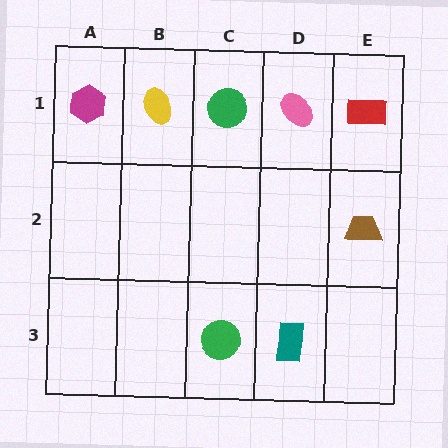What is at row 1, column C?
A green circle.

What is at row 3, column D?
A teal rectangle.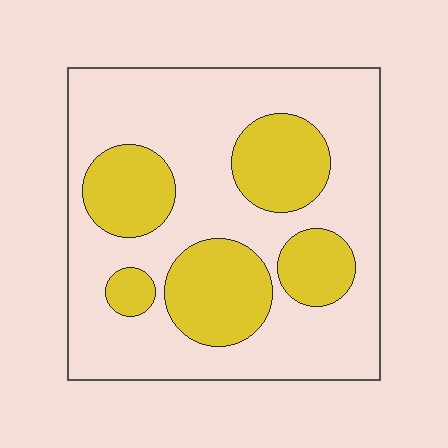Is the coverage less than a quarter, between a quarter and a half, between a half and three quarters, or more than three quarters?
Between a quarter and a half.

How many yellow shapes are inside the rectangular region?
5.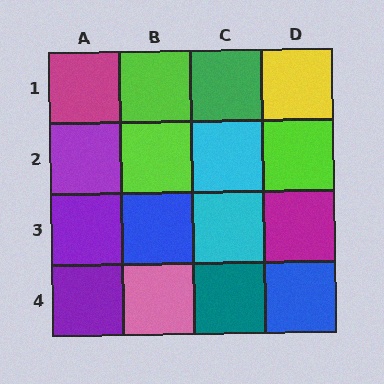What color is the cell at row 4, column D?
Blue.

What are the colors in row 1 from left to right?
Magenta, lime, green, yellow.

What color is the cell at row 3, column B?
Blue.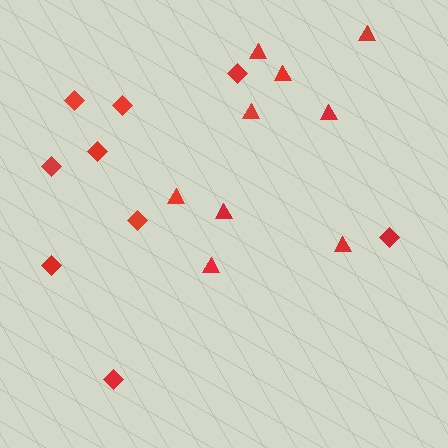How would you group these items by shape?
There are 2 groups: one group of diamonds (9) and one group of triangles (9).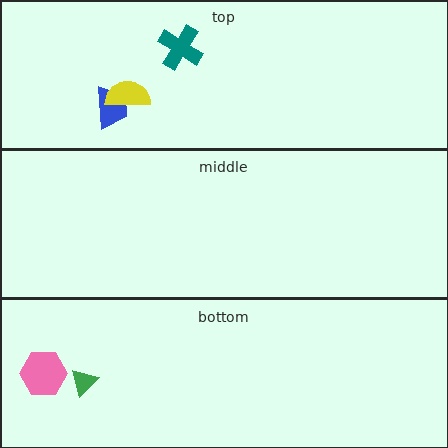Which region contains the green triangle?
The bottom region.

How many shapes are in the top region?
3.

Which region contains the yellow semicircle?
The top region.